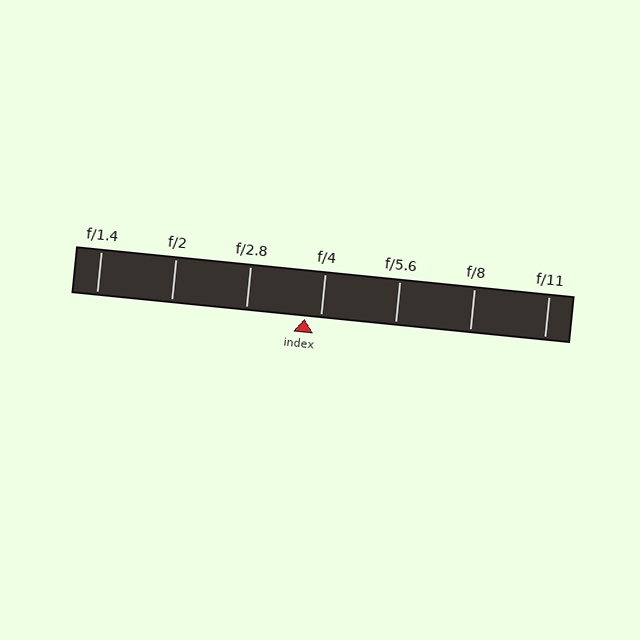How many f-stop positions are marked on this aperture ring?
There are 7 f-stop positions marked.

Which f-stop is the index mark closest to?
The index mark is closest to f/4.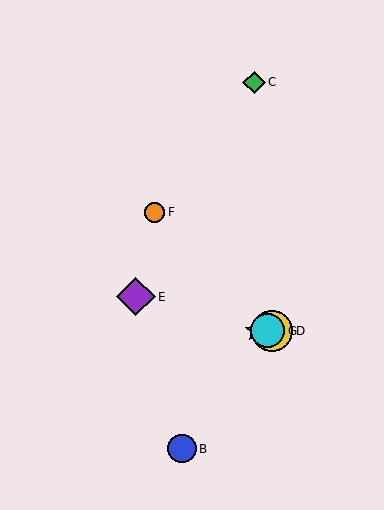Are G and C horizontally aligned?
No, G is at y≈331 and C is at y≈82.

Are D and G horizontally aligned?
Yes, both are at y≈331.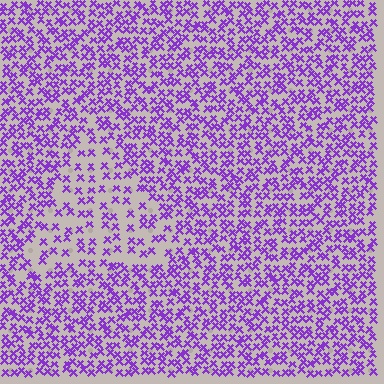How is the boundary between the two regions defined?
The boundary is defined by a change in element density (approximately 2.0x ratio). All elements are the same color, size, and shape.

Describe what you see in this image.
The image contains small purple elements arranged at two different densities. A triangle-shaped region is visible where the elements are less densely packed than the surrounding area.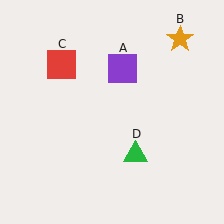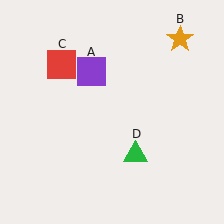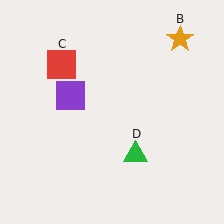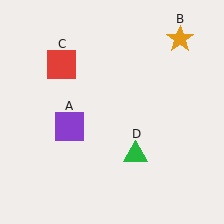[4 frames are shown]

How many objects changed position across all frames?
1 object changed position: purple square (object A).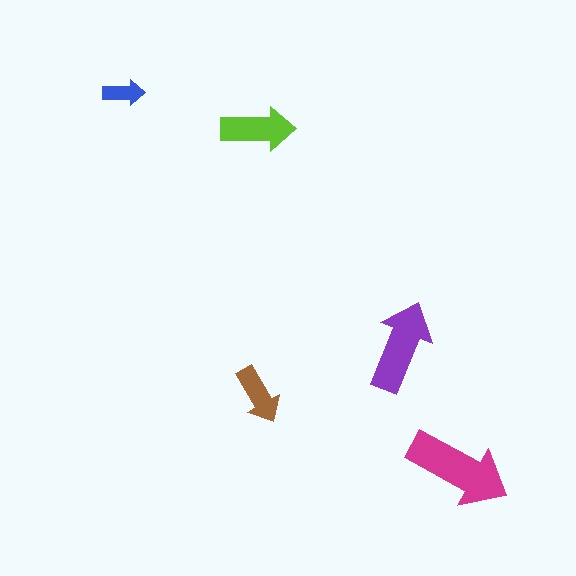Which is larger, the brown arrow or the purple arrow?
The purple one.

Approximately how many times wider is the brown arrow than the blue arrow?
About 1.5 times wider.